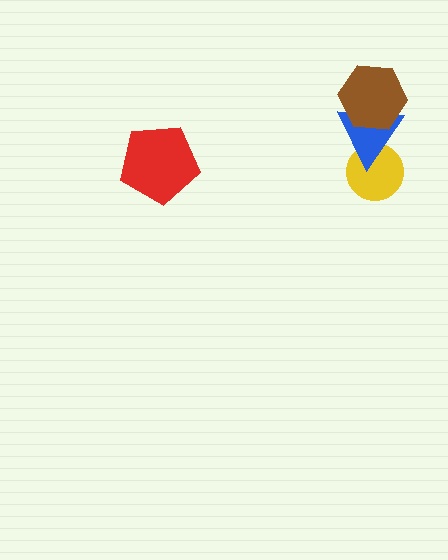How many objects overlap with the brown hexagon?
1 object overlaps with the brown hexagon.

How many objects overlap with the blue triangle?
2 objects overlap with the blue triangle.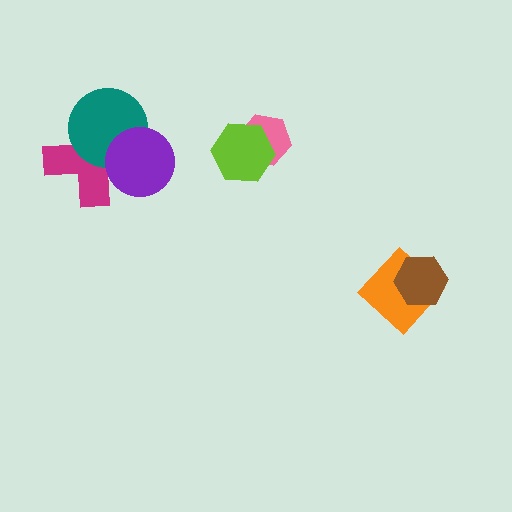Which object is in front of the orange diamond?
The brown hexagon is in front of the orange diamond.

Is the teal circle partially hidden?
Yes, it is partially covered by another shape.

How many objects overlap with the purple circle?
2 objects overlap with the purple circle.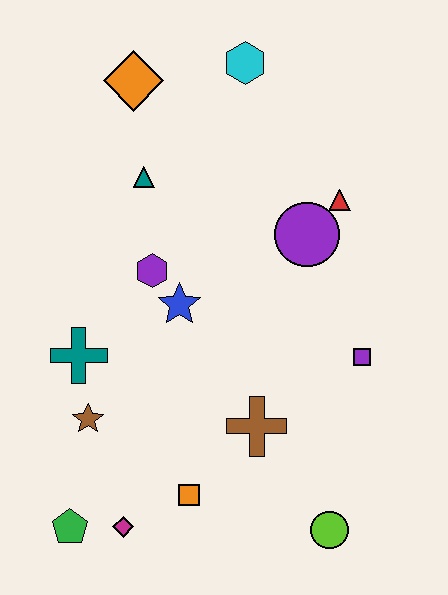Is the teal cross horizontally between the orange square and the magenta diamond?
No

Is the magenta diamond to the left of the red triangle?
Yes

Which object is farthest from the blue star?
The lime circle is farthest from the blue star.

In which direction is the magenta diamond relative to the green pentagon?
The magenta diamond is to the right of the green pentagon.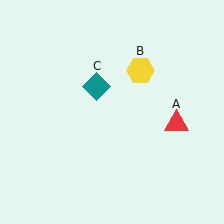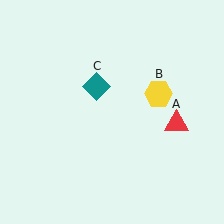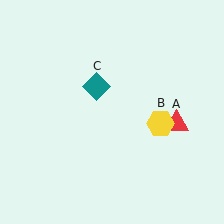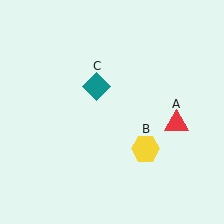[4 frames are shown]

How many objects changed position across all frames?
1 object changed position: yellow hexagon (object B).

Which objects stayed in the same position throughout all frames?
Red triangle (object A) and teal diamond (object C) remained stationary.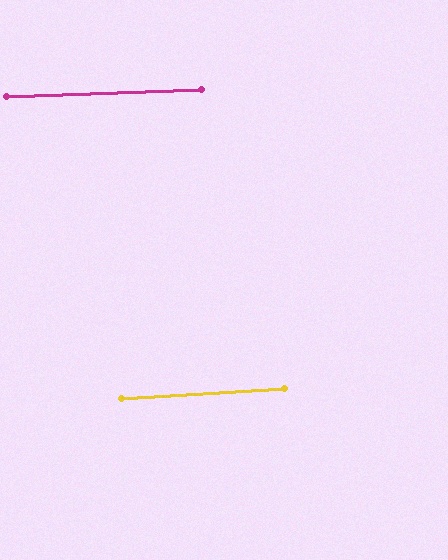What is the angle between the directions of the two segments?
Approximately 2 degrees.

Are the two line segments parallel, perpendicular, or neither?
Parallel — their directions differ by only 1.6°.